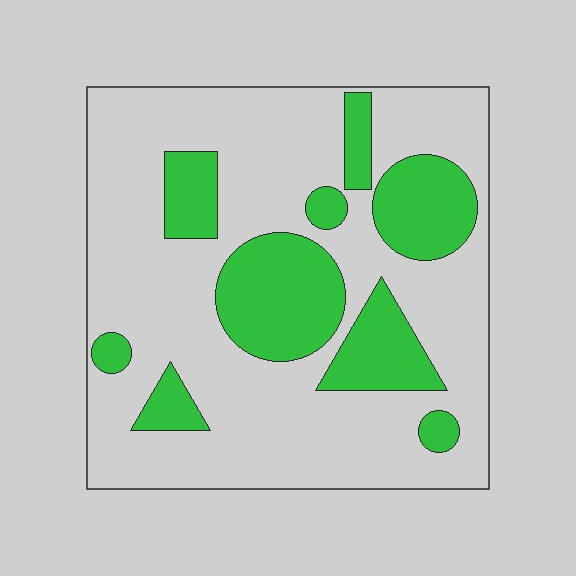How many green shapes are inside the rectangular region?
9.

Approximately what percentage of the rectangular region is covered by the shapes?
Approximately 25%.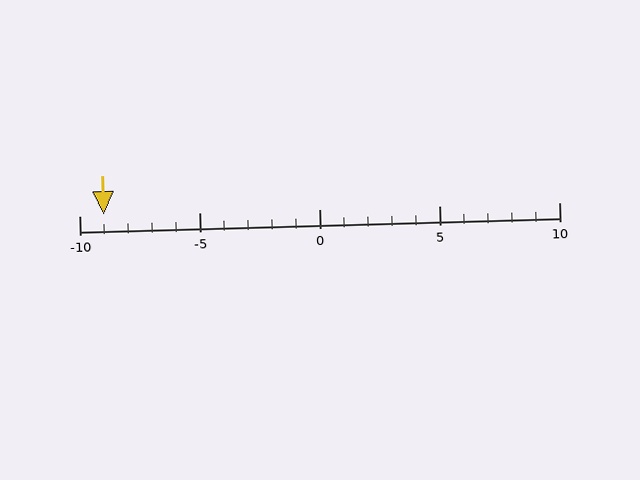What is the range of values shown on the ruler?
The ruler shows values from -10 to 10.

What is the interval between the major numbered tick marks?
The major tick marks are spaced 5 units apart.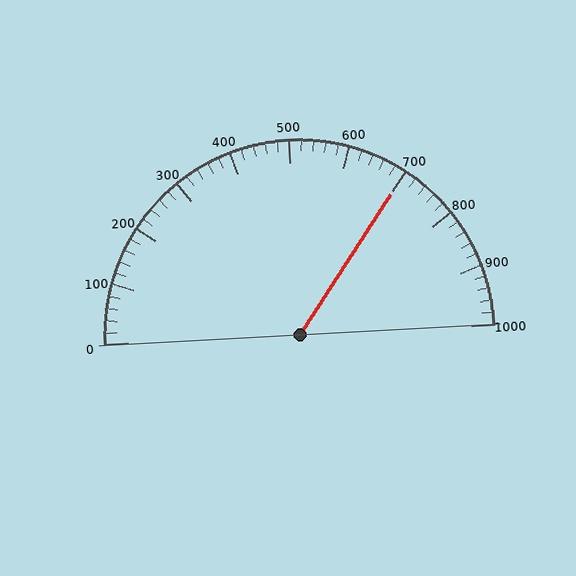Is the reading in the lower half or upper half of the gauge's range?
The reading is in the upper half of the range (0 to 1000).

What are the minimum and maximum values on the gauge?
The gauge ranges from 0 to 1000.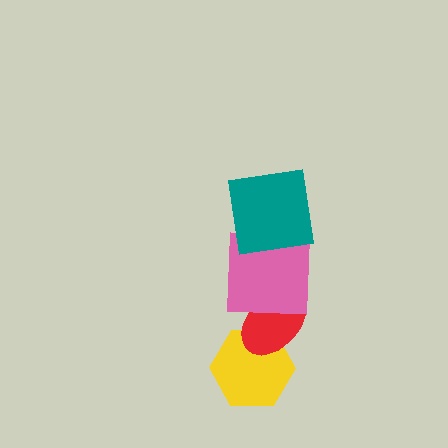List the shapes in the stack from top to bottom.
From top to bottom: the teal square, the pink square, the red ellipse, the yellow hexagon.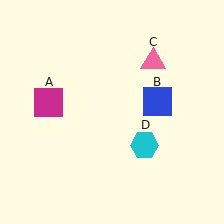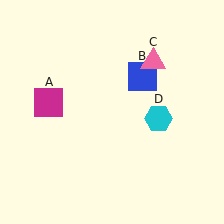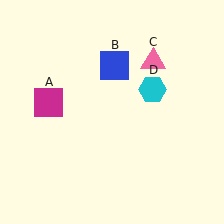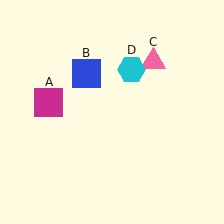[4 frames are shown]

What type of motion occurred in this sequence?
The blue square (object B), cyan hexagon (object D) rotated counterclockwise around the center of the scene.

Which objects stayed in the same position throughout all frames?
Magenta square (object A) and pink triangle (object C) remained stationary.